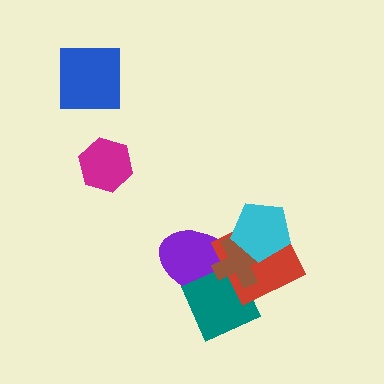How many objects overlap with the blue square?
0 objects overlap with the blue square.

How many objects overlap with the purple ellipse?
4 objects overlap with the purple ellipse.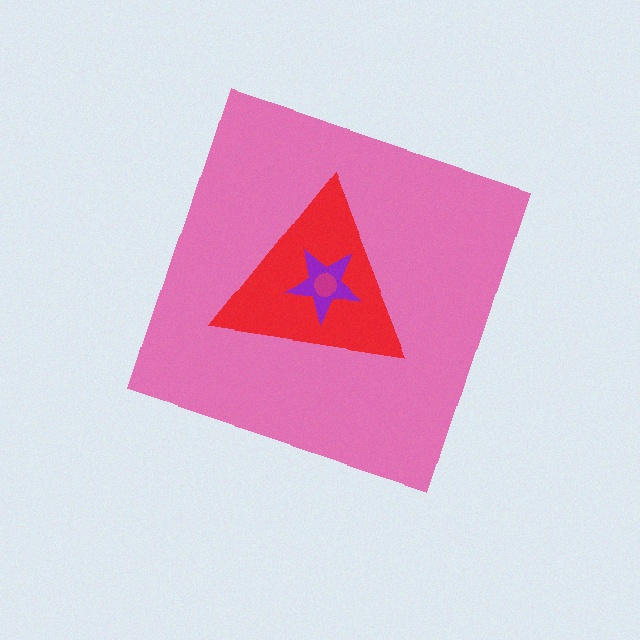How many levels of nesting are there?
4.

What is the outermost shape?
The pink diamond.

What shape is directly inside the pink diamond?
The red triangle.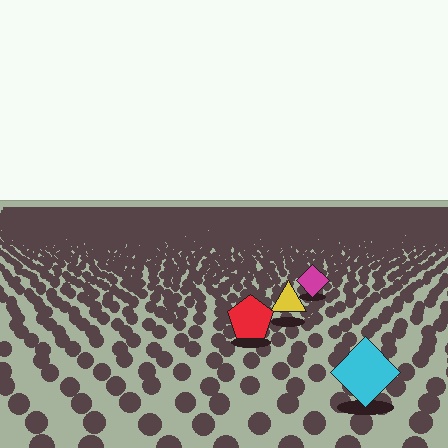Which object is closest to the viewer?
The cyan diamond is closest. The texture marks near it are larger and more spread out.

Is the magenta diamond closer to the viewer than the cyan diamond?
No. The cyan diamond is closer — you can tell from the texture gradient: the ground texture is coarser near it.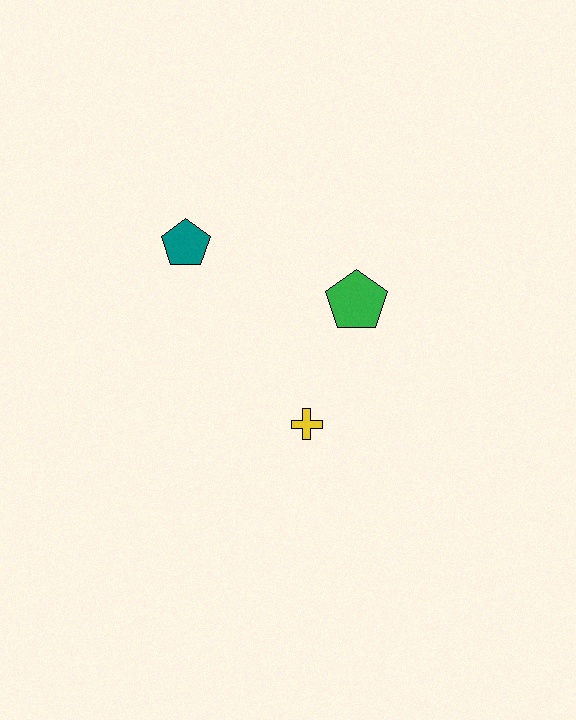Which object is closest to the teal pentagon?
The green pentagon is closest to the teal pentagon.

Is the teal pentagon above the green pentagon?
Yes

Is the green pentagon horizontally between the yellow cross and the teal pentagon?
No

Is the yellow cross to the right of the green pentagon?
No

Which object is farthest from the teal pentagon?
The yellow cross is farthest from the teal pentagon.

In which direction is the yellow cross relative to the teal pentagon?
The yellow cross is below the teal pentagon.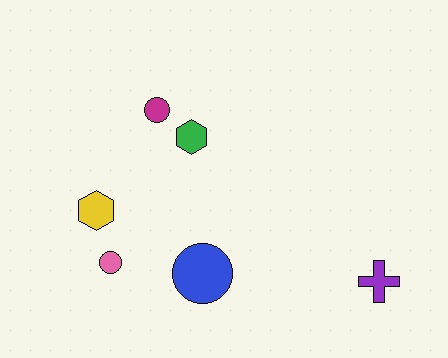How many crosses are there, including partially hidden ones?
There is 1 cross.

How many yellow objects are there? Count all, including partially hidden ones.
There is 1 yellow object.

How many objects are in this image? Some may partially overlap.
There are 6 objects.